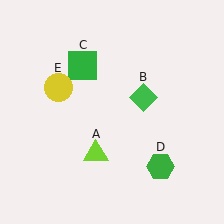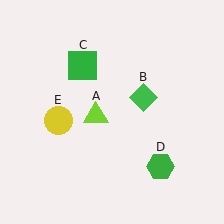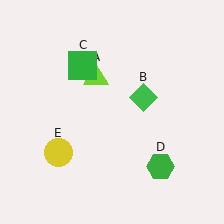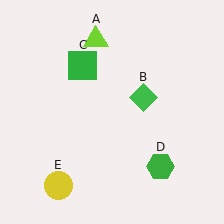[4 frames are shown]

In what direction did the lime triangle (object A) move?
The lime triangle (object A) moved up.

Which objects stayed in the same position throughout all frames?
Green diamond (object B) and green square (object C) and green hexagon (object D) remained stationary.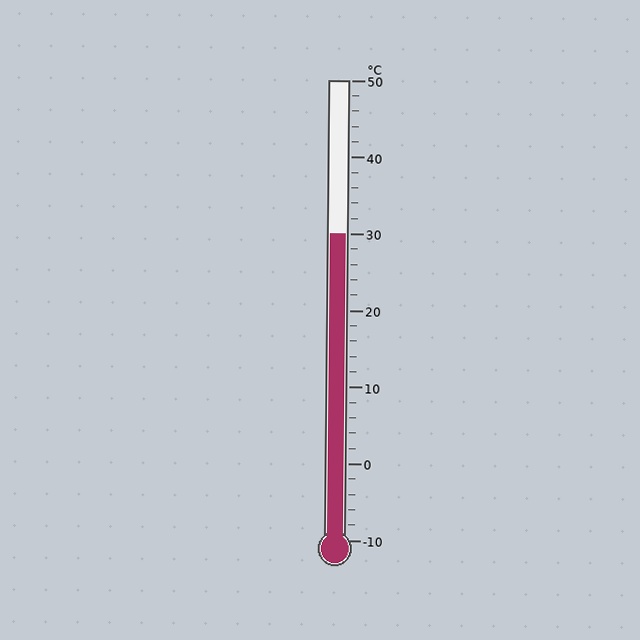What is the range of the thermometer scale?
The thermometer scale ranges from -10°C to 50°C.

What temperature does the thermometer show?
The thermometer shows approximately 30°C.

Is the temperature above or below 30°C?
The temperature is at 30°C.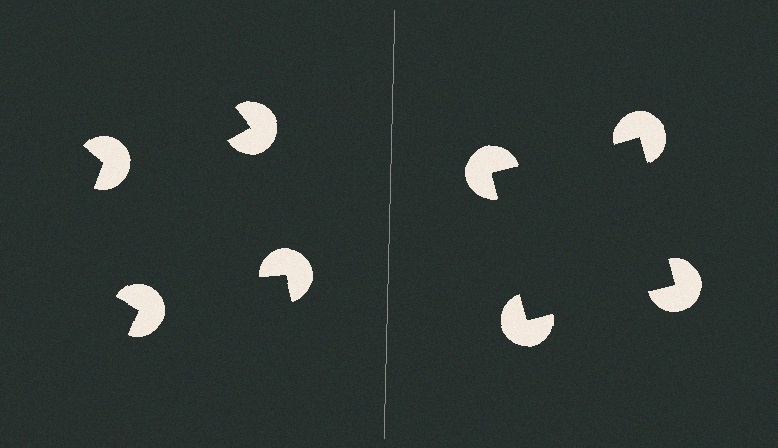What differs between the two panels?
The pac-man discs are positioned identically on both sides; only the wedge orientations differ. On the right they align to a square; on the left they are misaligned.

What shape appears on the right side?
An illusory square.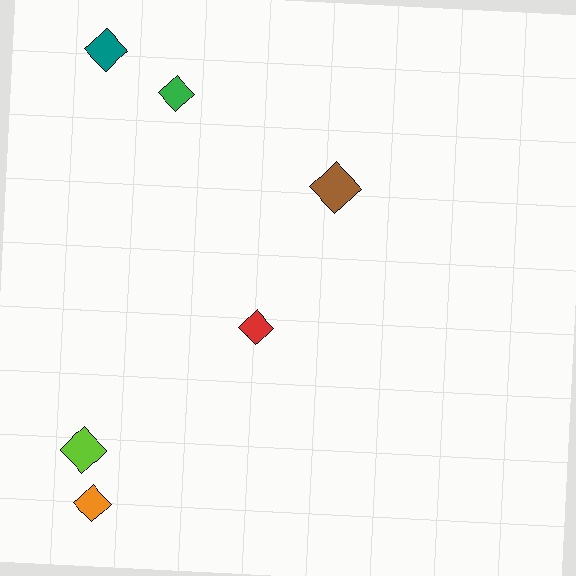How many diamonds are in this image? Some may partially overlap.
There are 6 diamonds.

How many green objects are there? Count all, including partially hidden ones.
There is 1 green object.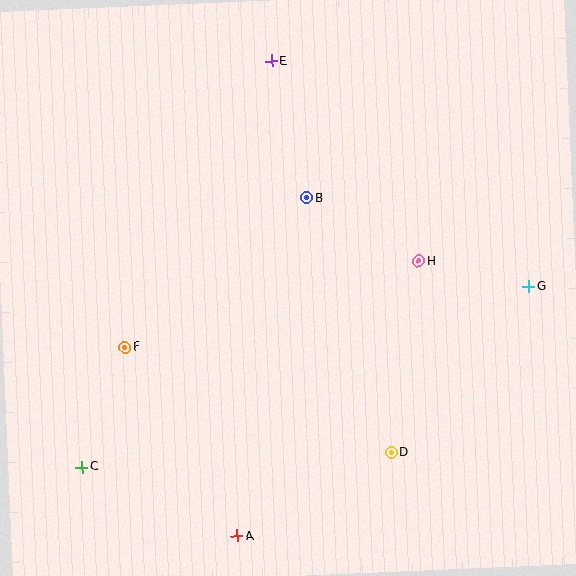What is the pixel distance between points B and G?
The distance between B and G is 239 pixels.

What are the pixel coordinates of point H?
Point H is at (419, 261).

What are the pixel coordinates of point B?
Point B is at (307, 198).